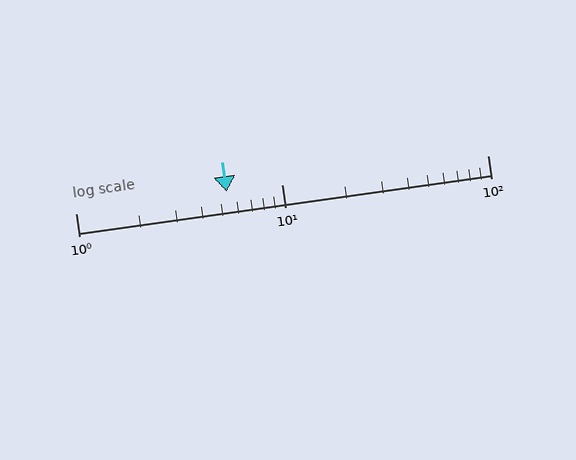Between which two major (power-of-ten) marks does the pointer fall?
The pointer is between 1 and 10.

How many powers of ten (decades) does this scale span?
The scale spans 2 decades, from 1 to 100.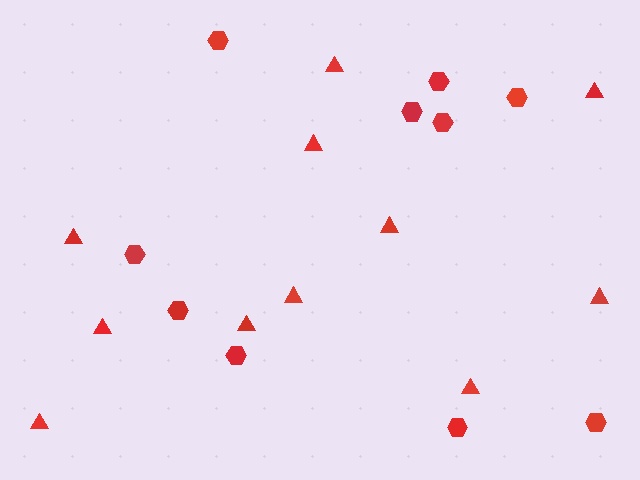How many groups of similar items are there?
There are 2 groups: one group of triangles (11) and one group of hexagons (10).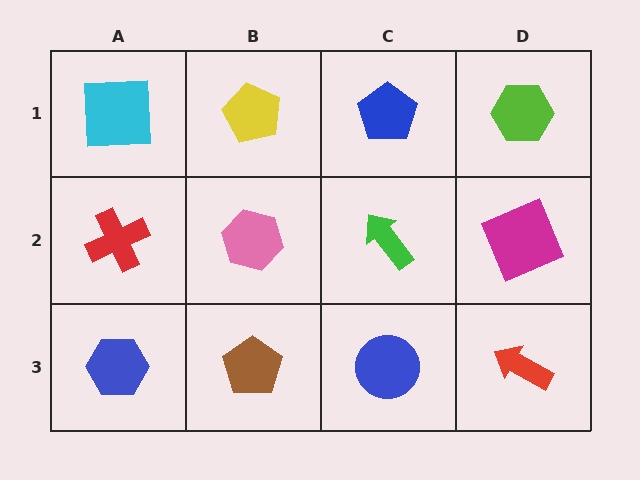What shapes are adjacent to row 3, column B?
A pink hexagon (row 2, column B), a blue hexagon (row 3, column A), a blue circle (row 3, column C).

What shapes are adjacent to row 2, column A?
A cyan square (row 1, column A), a blue hexagon (row 3, column A), a pink hexagon (row 2, column B).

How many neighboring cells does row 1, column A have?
2.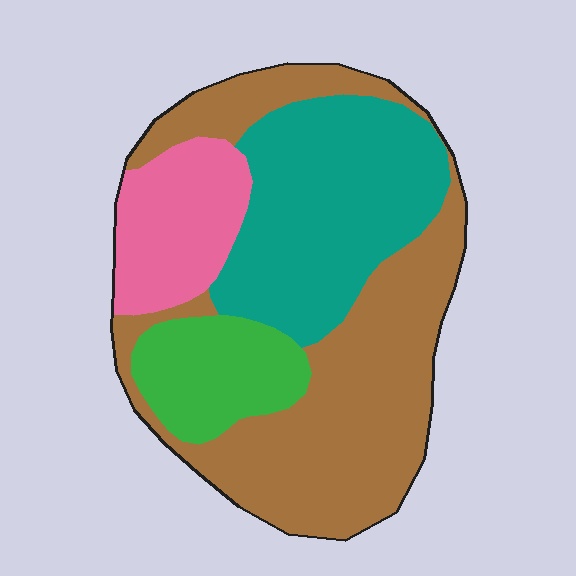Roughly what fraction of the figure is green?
Green covers around 15% of the figure.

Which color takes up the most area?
Brown, at roughly 45%.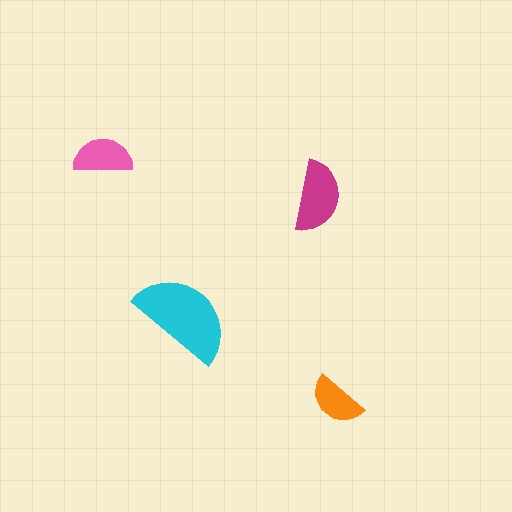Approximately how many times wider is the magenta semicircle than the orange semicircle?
About 1.5 times wider.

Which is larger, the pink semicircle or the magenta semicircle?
The magenta one.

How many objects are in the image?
There are 4 objects in the image.